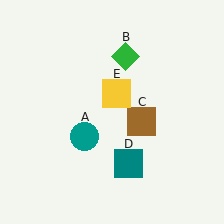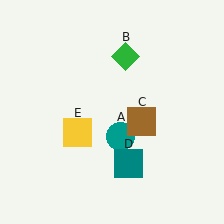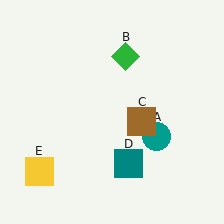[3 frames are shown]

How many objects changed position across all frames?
2 objects changed position: teal circle (object A), yellow square (object E).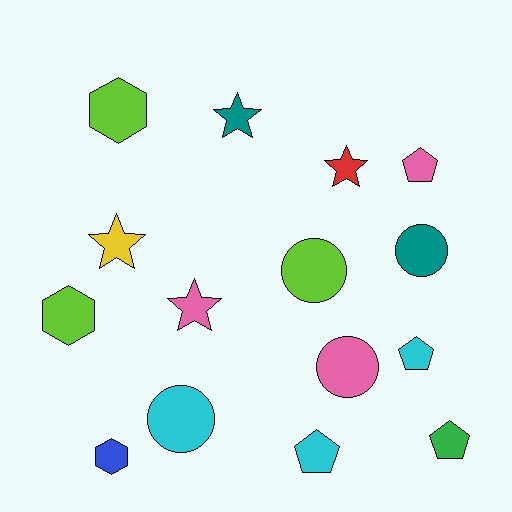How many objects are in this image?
There are 15 objects.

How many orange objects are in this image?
There are no orange objects.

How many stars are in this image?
There are 4 stars.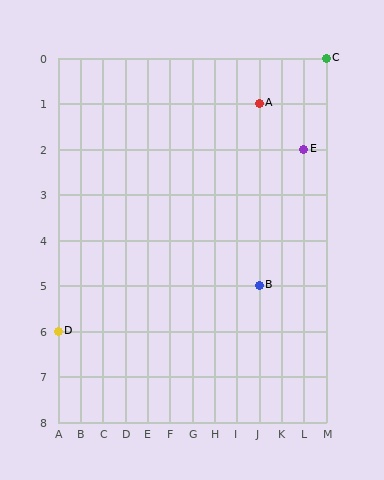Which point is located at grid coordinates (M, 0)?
Point C is at (M, 0).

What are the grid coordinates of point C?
Point C is at grid coordinates (M, 0).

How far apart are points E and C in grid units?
Points E and C are 1 column and 2 rows apart (about 2.2 grid units diagonally).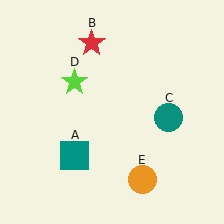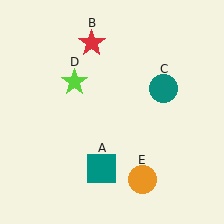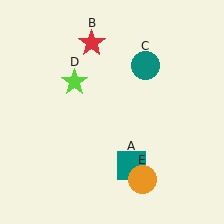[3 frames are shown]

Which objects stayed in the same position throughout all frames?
Red star (object B) and lime star (object D) and orange circle (object E) remained stationary.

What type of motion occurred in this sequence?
The teal square (object A), teal circle (object C) rotated counterclockwise around the center of the scene.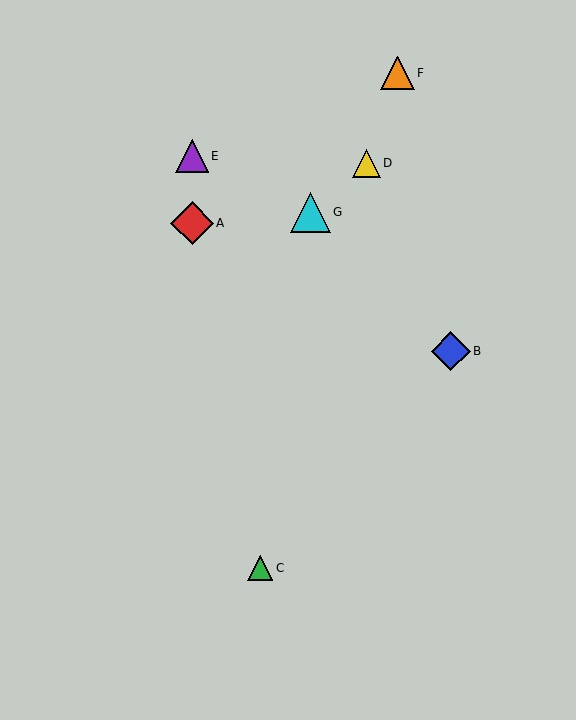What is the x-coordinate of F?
Object F is at x≈398.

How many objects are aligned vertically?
2 objects (A, E) are aligned vertically.